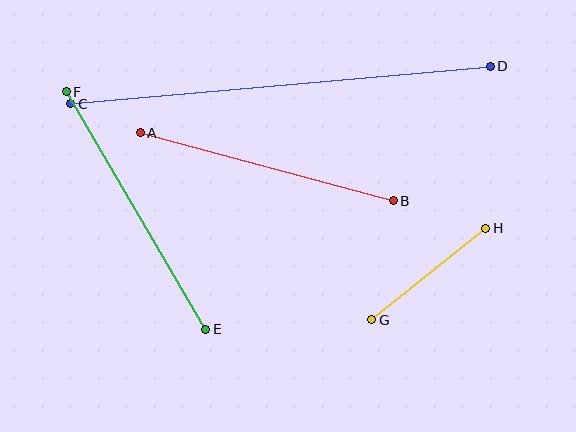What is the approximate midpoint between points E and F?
The midpoint is at approximately (136, 211) pixels.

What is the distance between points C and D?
The distance is approximately 421 pixels.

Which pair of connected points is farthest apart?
Points C and D are farthest apart.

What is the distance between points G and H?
The distance is approximately 146 pixels.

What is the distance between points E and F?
The distance is approximately 276 pixels.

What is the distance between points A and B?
The distance is approximately 262 pixels.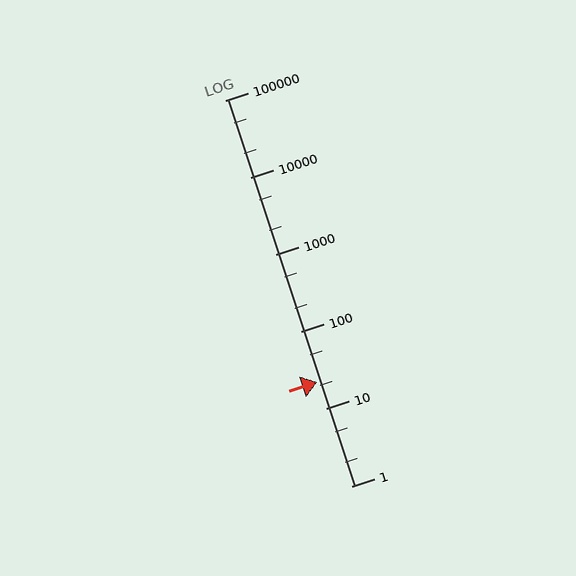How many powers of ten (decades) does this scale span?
The scale spans 5 decades, from 1 to 100000.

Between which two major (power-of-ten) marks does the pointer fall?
The pointer is between 10 and 100.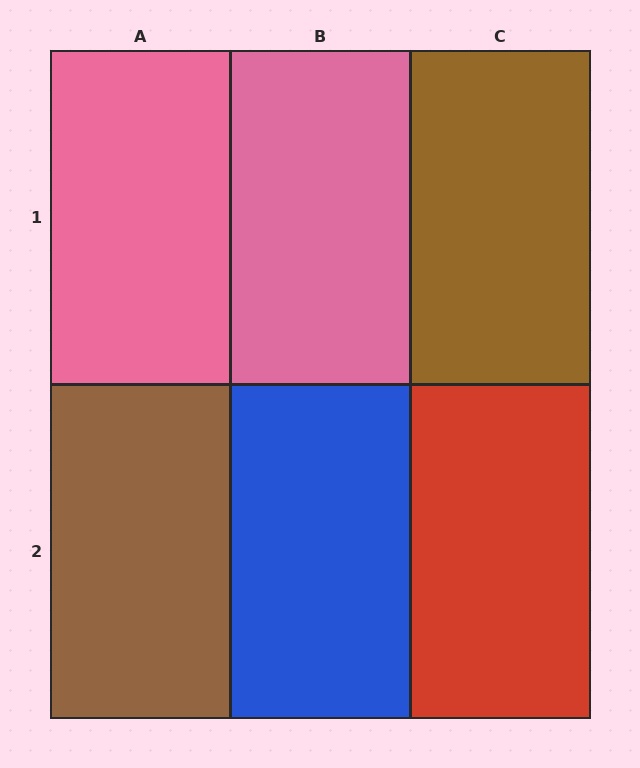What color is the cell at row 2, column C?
Red.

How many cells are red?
1 cell is red.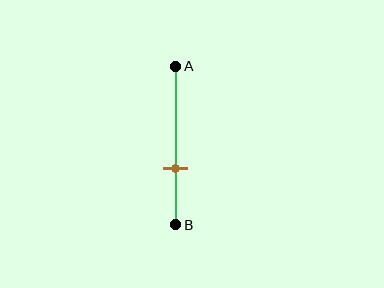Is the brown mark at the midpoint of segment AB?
No, the mark is at about 65% from A, not at the 50% midpoint.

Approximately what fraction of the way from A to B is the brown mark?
The brown mark is approximately 65% of the way from A to B.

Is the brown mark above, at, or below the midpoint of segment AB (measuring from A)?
The brown mark is below the midpoint of segment AB.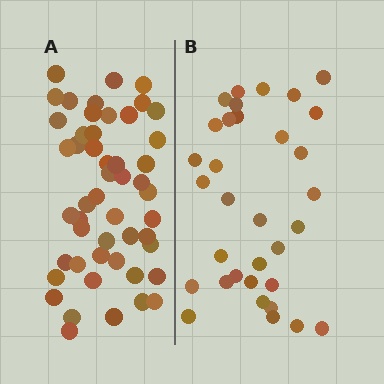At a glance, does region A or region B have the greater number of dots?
Region A (the left region) has more dots.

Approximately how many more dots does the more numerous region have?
Region A has approximately 15 more dots than region B.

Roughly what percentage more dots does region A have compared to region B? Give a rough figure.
About 50% more.